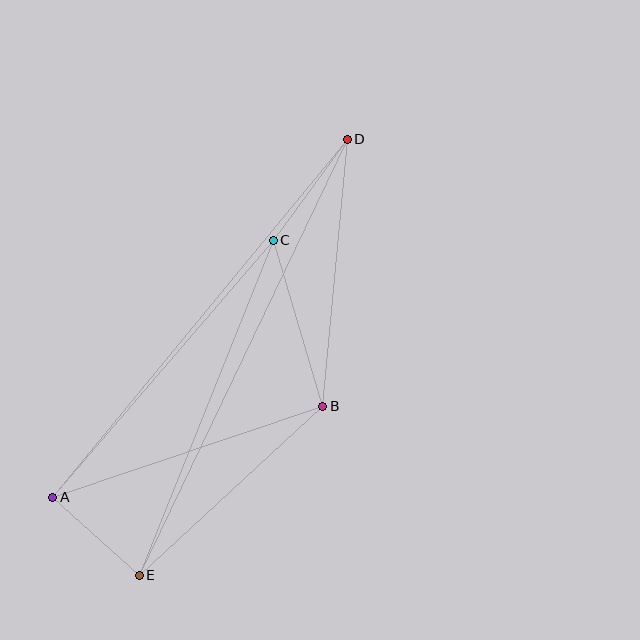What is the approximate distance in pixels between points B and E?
The distance between B and E is approximately 249 pixels.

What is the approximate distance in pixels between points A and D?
The distance between A and D is approximately 464 pixels.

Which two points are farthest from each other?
Points D and E are farthest from each other.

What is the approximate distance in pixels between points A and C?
The distance between A and C is approximately 339 pixels.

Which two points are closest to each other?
Points A and E are closest to each other.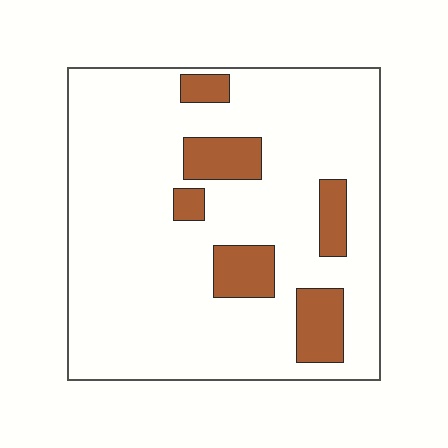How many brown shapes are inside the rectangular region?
6.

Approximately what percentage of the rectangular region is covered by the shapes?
Approximately 15%.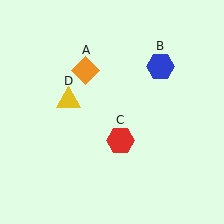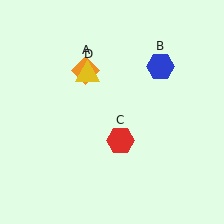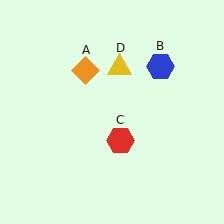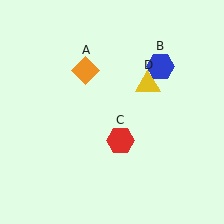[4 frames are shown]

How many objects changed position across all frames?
1 object changed position: yellow triangle (object D).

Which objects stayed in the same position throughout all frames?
Orange diamond (object A) and blue hexagon (object B) and red hexagon (object C) remained stationary.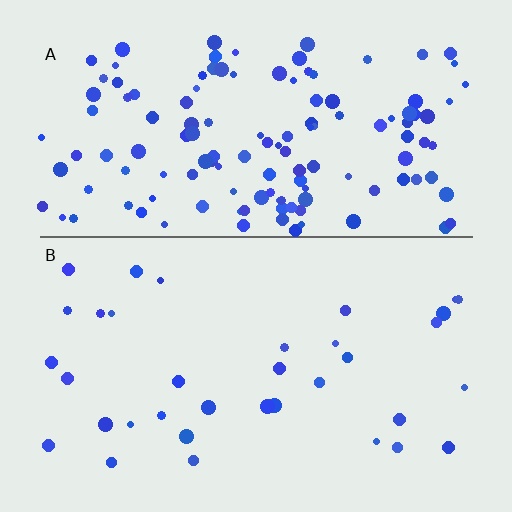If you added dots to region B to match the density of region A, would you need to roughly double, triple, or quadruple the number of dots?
Approximately quadruple.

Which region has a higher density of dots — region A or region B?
A (the top).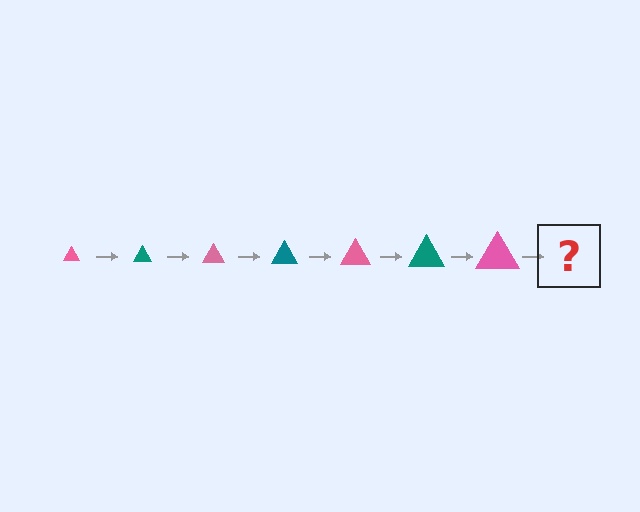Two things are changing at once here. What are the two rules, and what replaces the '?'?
The two rules are that the triangle grows larger each step and the color cycles through pink and teal. The '?' should be a teal triangle, larger than the previous one.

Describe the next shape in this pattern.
It should be a teal triangle, larger than the previous one.